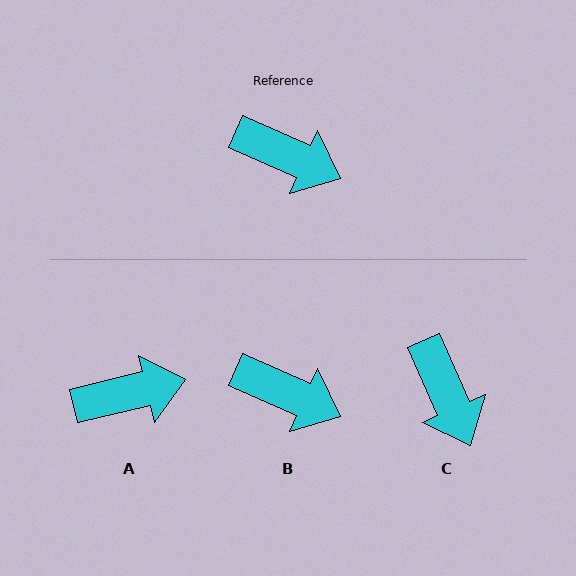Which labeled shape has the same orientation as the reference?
B.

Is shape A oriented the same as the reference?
No, it is off by about 37 degrees.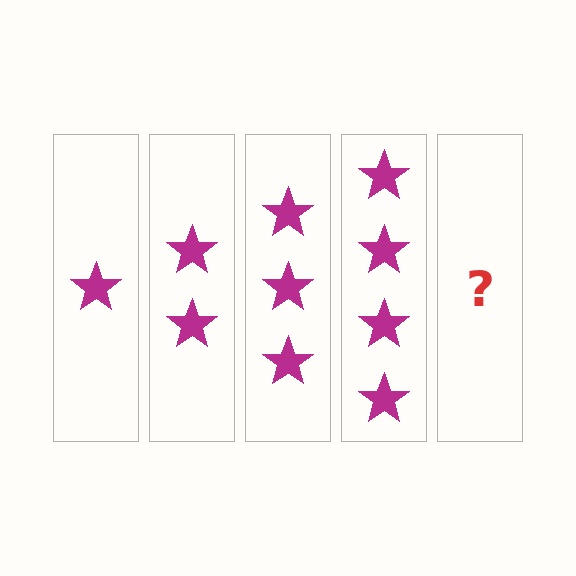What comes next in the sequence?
The next element should be 5 stars.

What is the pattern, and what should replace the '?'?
The pattern is that each step adds one more star. The '?' should be 5 stars.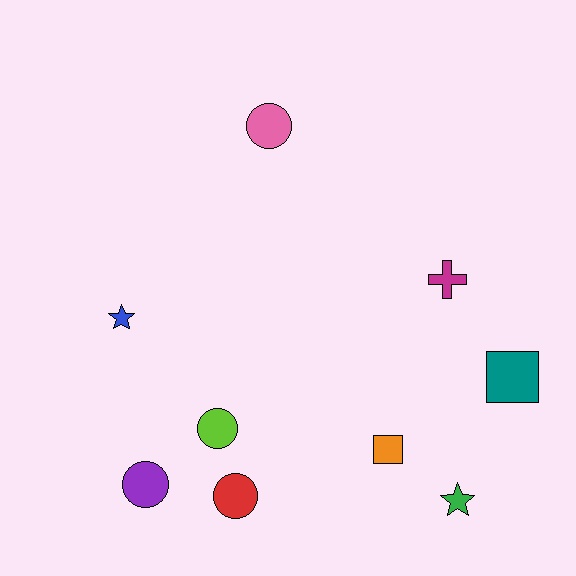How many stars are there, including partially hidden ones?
There are 2 stars.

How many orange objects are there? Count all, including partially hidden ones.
There is 1 orange object.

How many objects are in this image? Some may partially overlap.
There are 9 objects.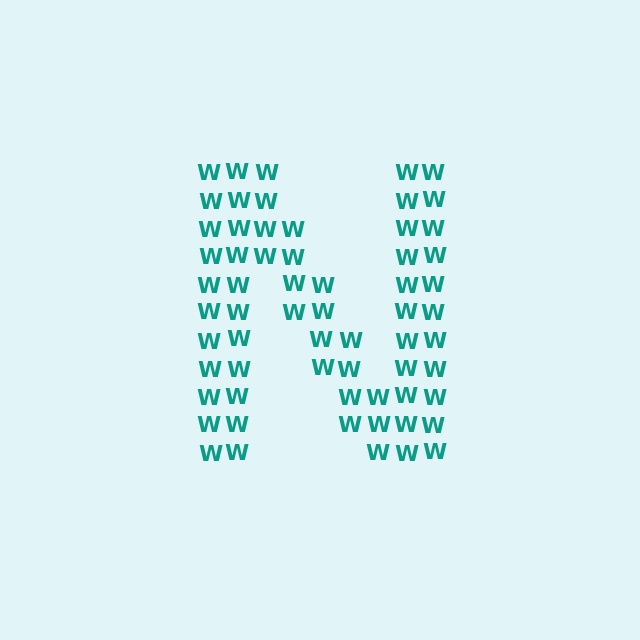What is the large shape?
The large shape is the letter N.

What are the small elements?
The small elements are letter W's.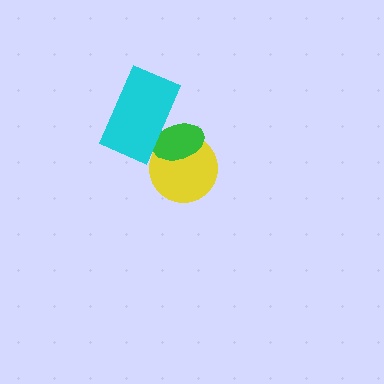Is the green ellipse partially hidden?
Yes, it is partially covered by another shape.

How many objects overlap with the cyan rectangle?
2 objects overlap with the cyan rectangle.